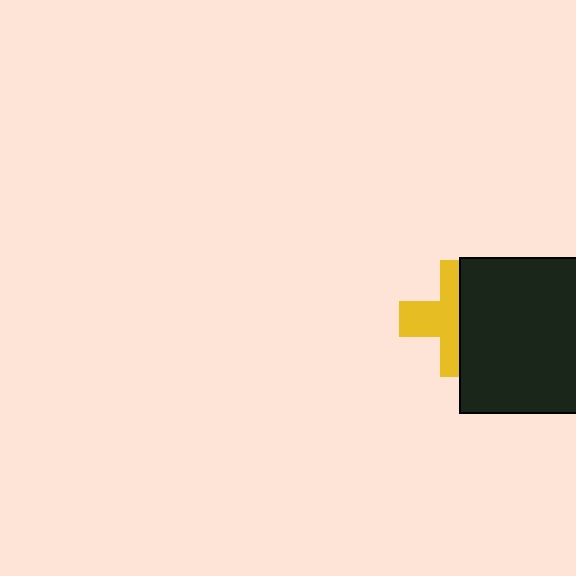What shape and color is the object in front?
The object in front is a black square.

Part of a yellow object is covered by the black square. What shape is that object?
It is a cross.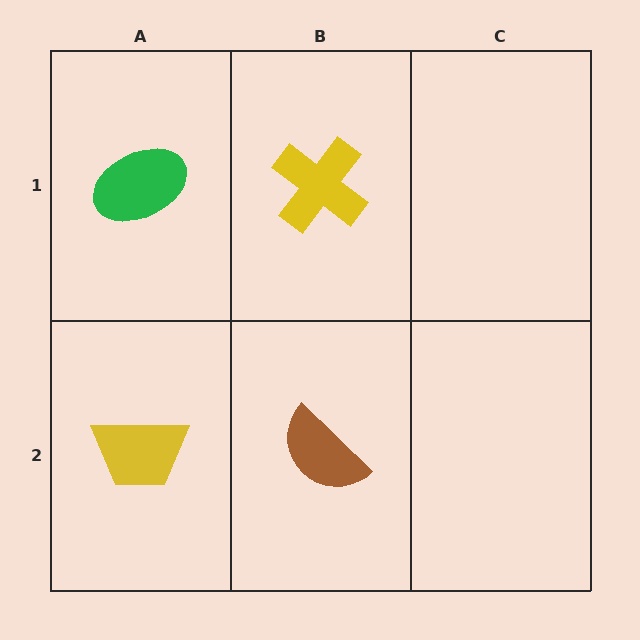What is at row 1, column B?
A yellow cross.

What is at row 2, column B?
A brown semicircle.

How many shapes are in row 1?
2 shapes.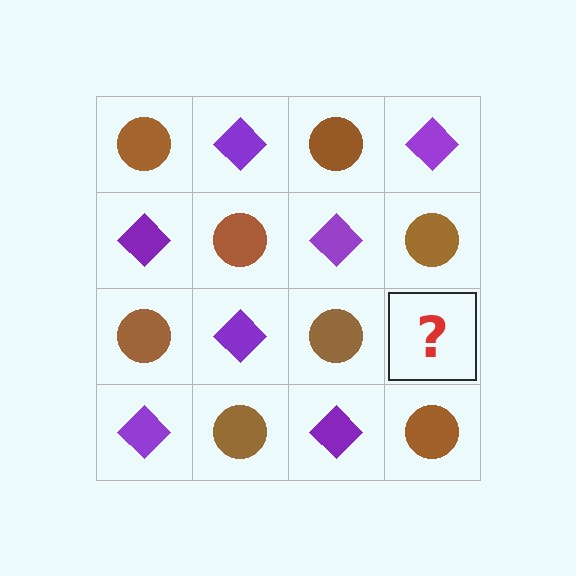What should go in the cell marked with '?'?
The missing cell should contain a purple diamond.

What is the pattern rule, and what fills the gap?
The rule is that it alternates brown circle and purple diamond in a checkerboard pattern. The gap should be filled with a purple diamond.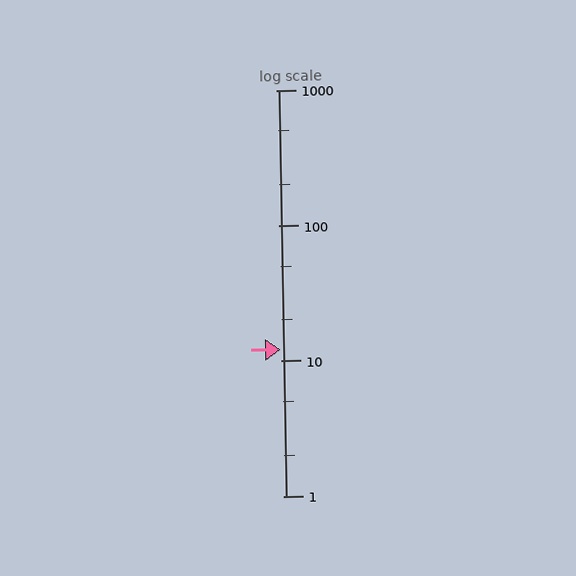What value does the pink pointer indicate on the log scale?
The pointer indicates approximately 12.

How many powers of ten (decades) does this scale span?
The scale spans 3 decades, from 1 to 1000.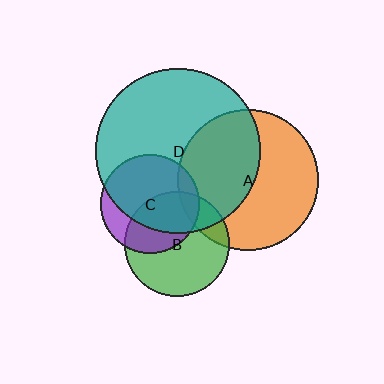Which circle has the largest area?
Circle D (teal).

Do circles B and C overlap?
Yes.